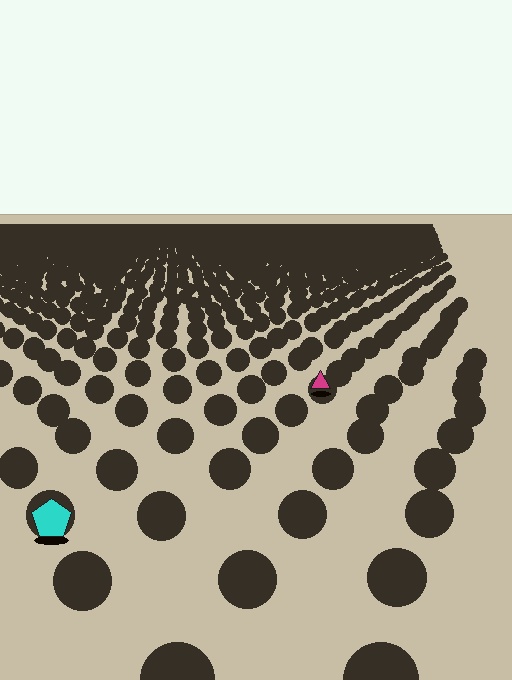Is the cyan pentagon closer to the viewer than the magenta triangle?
Yes. The cyan pentagon is closer — you can tell from the texture gradient: the ground texture is coarser near it.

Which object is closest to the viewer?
The cyan pentagon is closest. The texture marks near it are larger and more spread out.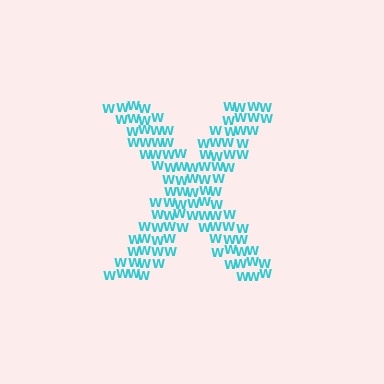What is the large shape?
The large shape is the letter X.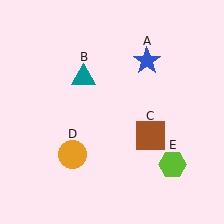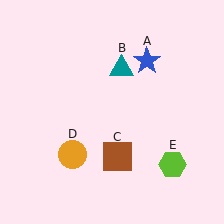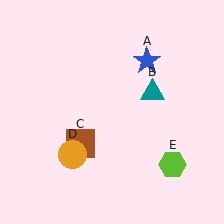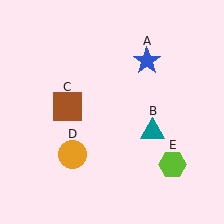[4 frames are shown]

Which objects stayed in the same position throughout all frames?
Blue star (object A) and orange circle (object D) and lime hexagon (object E) remained stationary.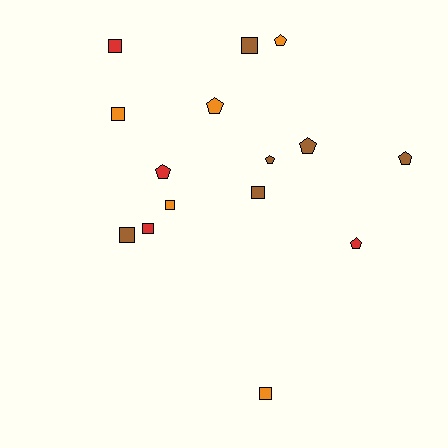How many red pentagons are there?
There are 2 red pentagons.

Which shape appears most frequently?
Square, with 8 objects.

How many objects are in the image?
There are 15 objects.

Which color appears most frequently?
Brown, with 6 objects.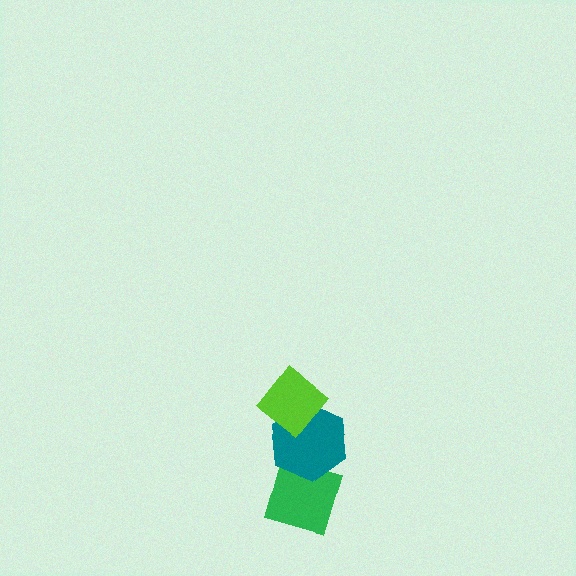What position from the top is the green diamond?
The green diamond is 3rd from the top.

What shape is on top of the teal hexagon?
The lime diamond is on top of the teal hexagon.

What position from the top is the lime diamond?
The lime diamond is 1st from the top.